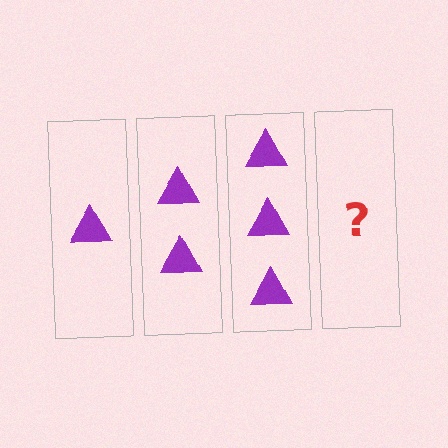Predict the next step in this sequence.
The next step is 4 triangles.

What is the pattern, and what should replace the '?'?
The pattern is that each step adds one more triangle. The '?' should be 4 triangles.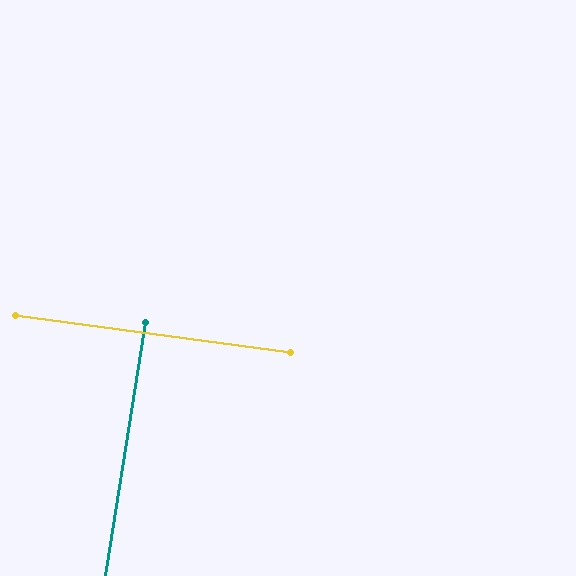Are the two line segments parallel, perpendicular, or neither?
Perpendicular — they meet at approximately 88°.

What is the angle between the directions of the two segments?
Approximately 88 degrees.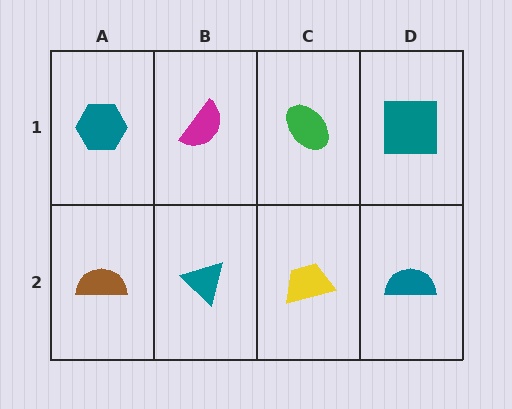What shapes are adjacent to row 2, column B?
A magenta semicircle (row 1, column B), a brown semicircle (row 2, column A), a yellow trapezoid (row 2, column C).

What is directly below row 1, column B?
A teal triangle.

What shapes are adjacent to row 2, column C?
A green ellipse (row 1, column C), a teal triangle (row 2, column B), a teal semicircle (row 2, column D).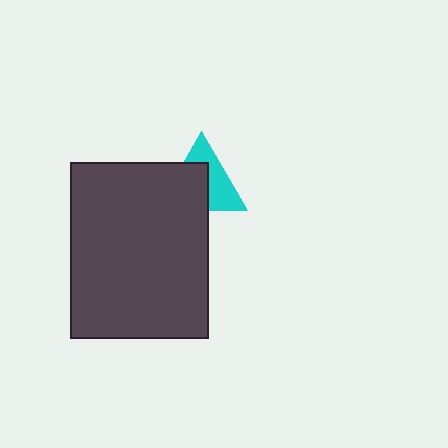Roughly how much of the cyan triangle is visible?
About half of it is visible (roughly 47%).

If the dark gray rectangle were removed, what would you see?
You would see the complete cyan triangle.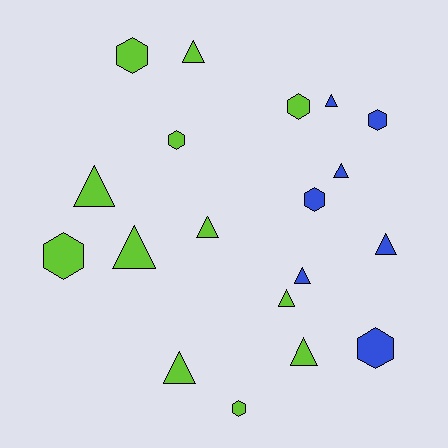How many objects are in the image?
There are 19 objects.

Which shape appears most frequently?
Triangle, with 11 objects.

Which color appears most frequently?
Lime, with 12 objects.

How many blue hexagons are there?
There are 3 blue hexagons.